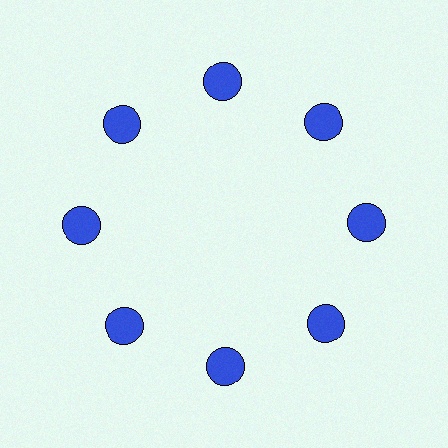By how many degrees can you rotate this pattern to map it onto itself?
The pattern maps onto itself every 45 degrees of rotation.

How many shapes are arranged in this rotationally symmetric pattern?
There are 8 shapes, arranged in 8 groups of 1.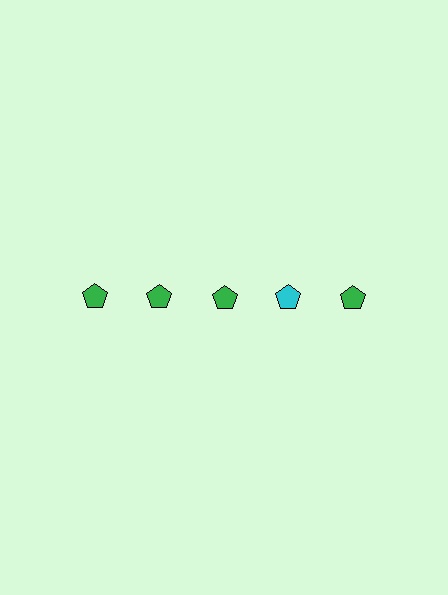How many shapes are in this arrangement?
There are 5 shapes arranged in a grid pattern.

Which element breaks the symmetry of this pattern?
The cyan pentagon in the top row, second from right column breaks the symmetry. All other shapes are green pentagons.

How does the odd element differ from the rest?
It has a different color: cyan instead of green.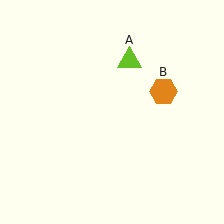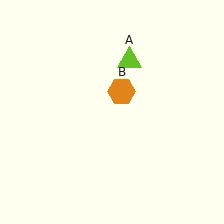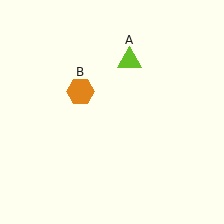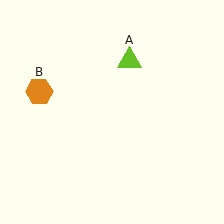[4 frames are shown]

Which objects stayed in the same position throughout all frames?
Lime triangle (object A) remained stationary.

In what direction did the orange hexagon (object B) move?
The orange hexagon (object B) moved left.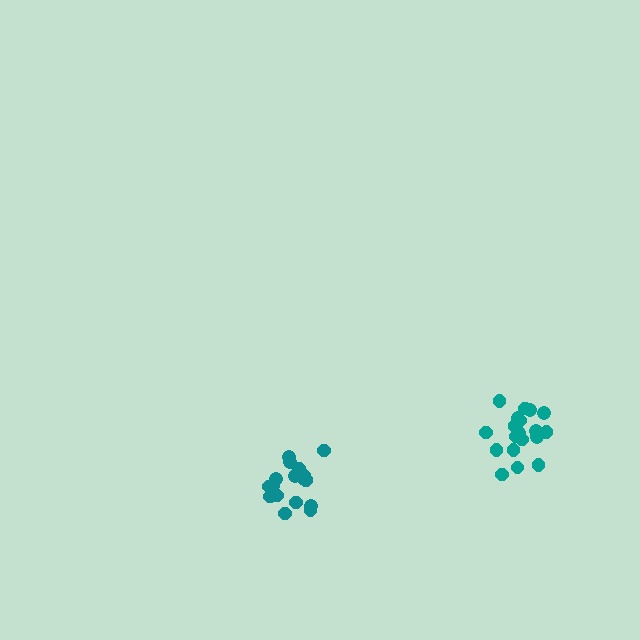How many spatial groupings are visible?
There are 2 spatial groupings.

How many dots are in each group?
Group 1: 19 dots, Group 2: 18 dots (37 total).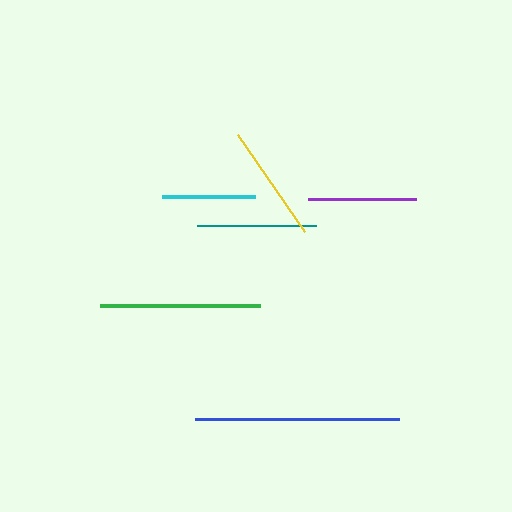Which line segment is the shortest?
The cyan line is the shortest at approximately 93 pixels.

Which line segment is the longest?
The blue line is the longest at approximately 203 pixels.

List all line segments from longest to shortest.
From longest to shortest: blue, green, teal, yellow, purple, cyan.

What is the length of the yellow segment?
The yellow segment is approximately 118 pixels long.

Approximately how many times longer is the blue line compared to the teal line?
The blue line is approximately 1.7 times the length of the teal line.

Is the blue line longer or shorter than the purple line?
The blue line is longer than the purple line.